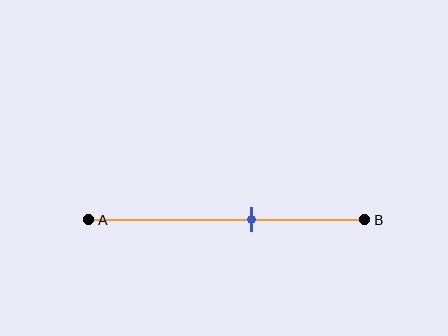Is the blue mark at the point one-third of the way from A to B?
No, the mark is at about 60% from A, not at the 33% one-third point.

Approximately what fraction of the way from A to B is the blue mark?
The blue mark is approximately 60% of the way from A to B.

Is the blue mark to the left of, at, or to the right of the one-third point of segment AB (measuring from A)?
The blue mark is to the right of the one-third point of segment AB.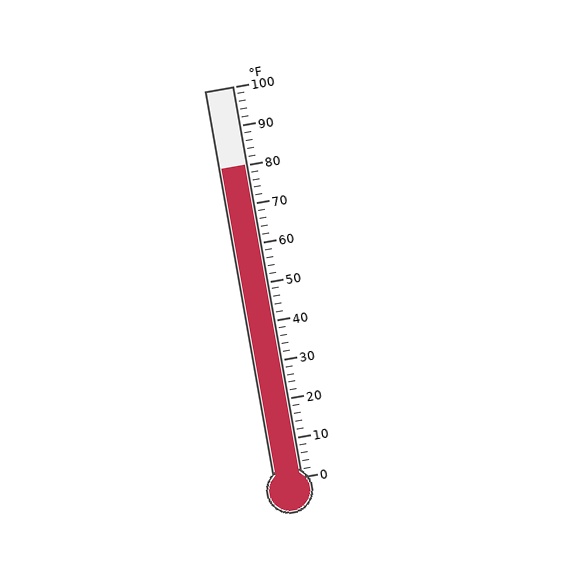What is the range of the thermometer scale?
The thermometer scale ranges from 0°F to 100°F.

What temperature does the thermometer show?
The thermometer shows approximately 80°F.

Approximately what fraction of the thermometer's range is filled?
The thermometer is filled to approximately 80% of its range.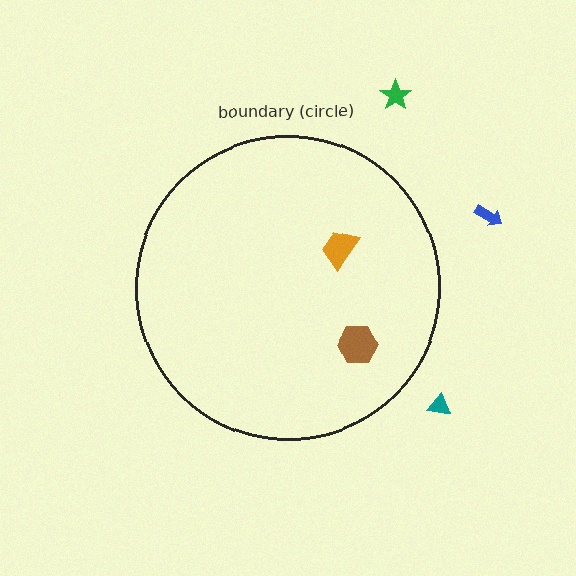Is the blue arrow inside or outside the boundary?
Outside.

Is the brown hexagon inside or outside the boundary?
Inside.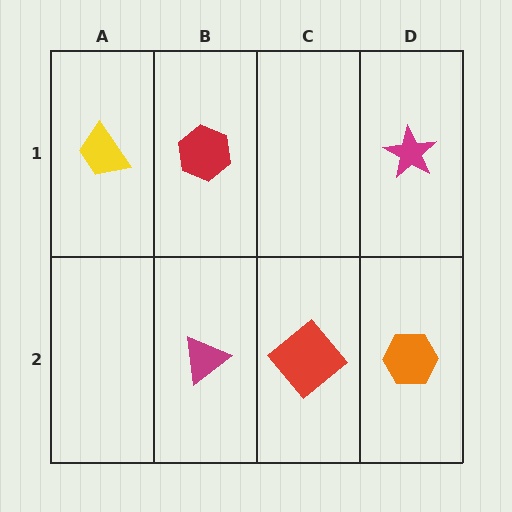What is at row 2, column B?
A magenta triangle.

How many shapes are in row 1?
3 shapes.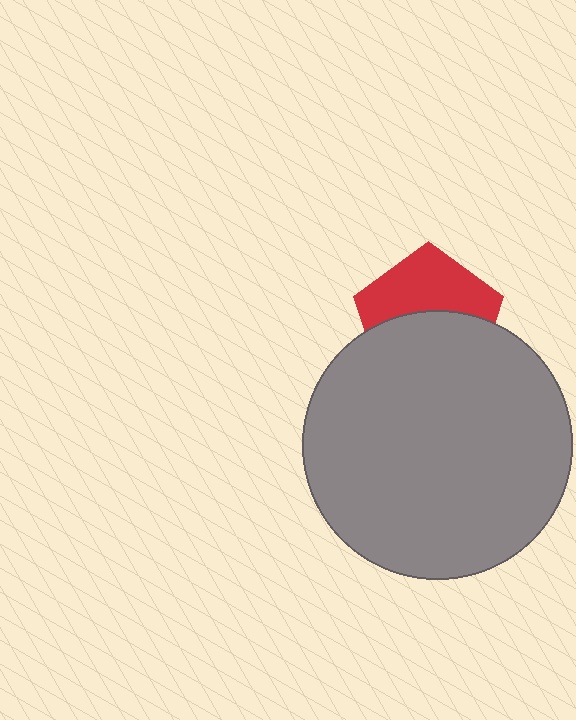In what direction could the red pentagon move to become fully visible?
The red pentagon could move up. That would shift it out from behind the gray circle entirely.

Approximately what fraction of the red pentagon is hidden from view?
Roughly 53% of the red pentagon is hidden behind the gray circle.